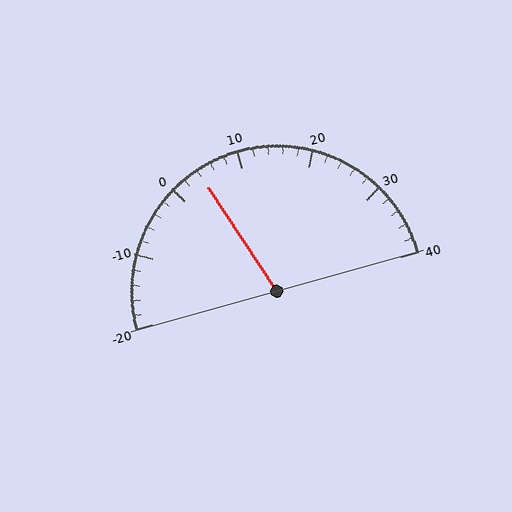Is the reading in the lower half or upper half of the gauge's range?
The reading is in the lower half of the range (-20 to 40).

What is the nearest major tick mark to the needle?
The nearest major tick mark is 0.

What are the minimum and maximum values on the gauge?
The gauge ranges from -20 to 40.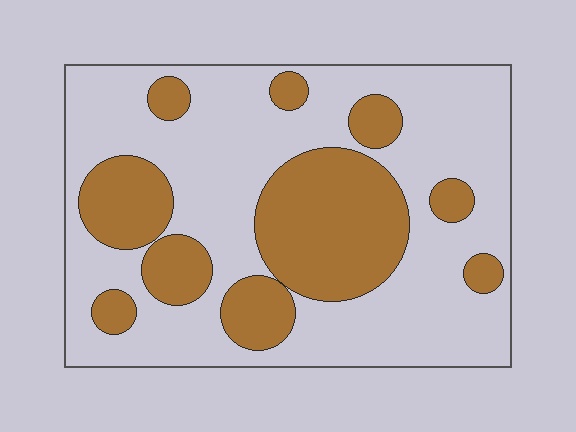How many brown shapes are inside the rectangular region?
10.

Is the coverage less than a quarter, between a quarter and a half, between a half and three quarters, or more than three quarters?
Between a quarter and a half.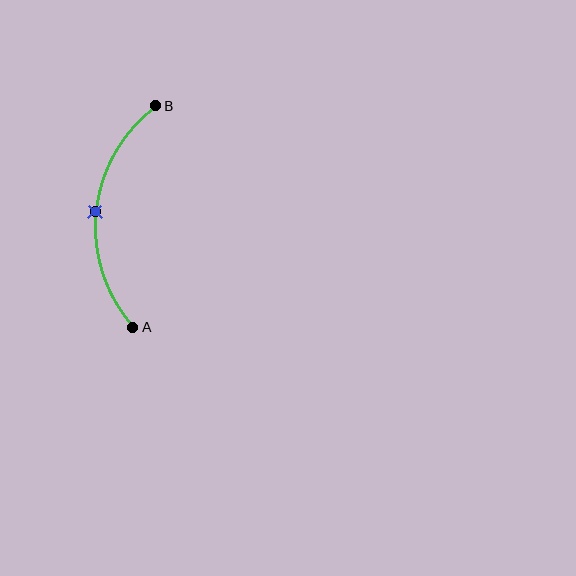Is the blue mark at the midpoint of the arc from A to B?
Yes. The blue mark lies on the arc at equal arc-length from both A and B — it is the arc midpoint.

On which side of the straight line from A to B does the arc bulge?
The arc bulges to the left of the straight line connecting A and B.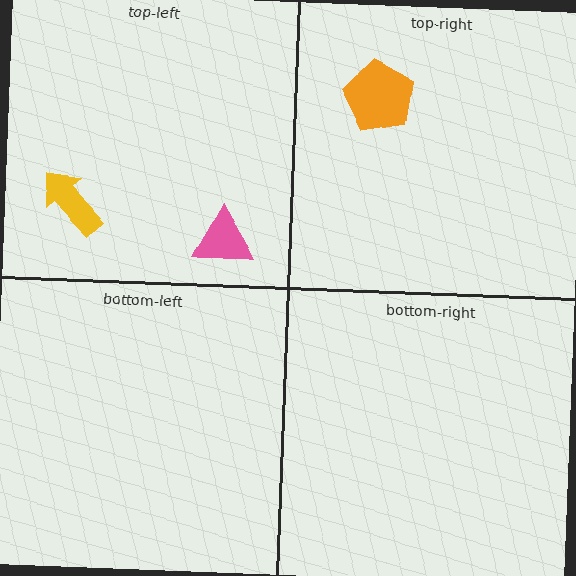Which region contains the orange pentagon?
The top-right region.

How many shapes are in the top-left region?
2.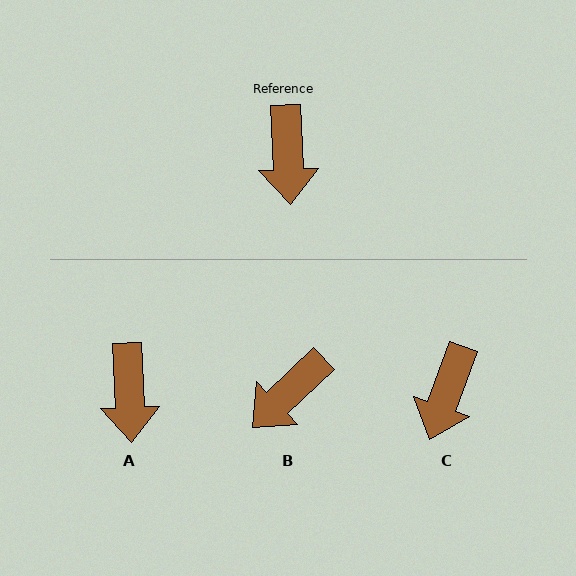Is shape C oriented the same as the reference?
No, it is off by about 23 degrees.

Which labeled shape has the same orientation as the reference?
A.